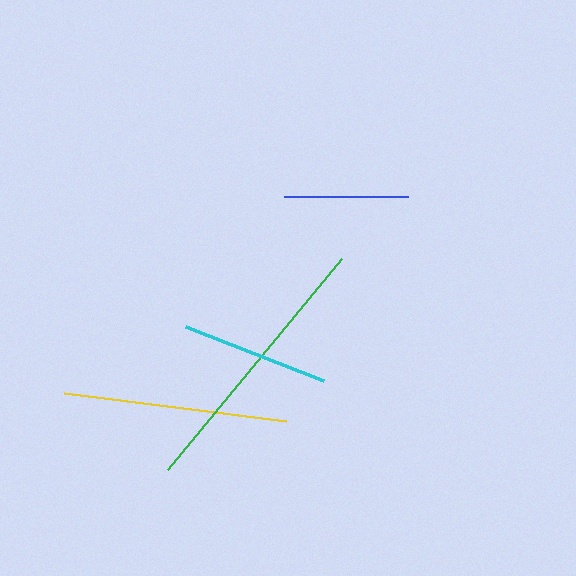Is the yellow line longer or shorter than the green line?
The green line is longer than the yellow line.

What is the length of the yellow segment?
The yellow segment is approximately 224 pixels long.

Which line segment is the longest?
The green line is the longest at approximately 274 pixels.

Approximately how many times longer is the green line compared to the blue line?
The green line is approximately 2.2 times the length of the blue line.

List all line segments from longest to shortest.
From longest to shortest: green, yellow, cyan, blue.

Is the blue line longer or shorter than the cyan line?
The cyan line is longer than the blue line.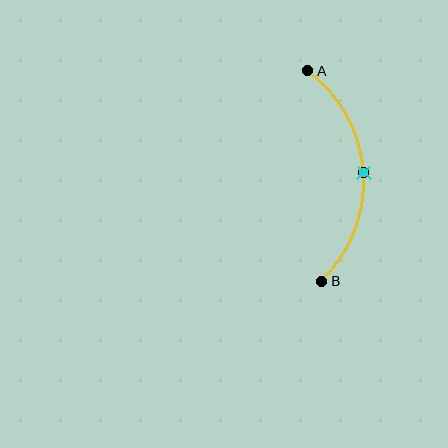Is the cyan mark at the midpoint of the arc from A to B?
Yes. The cyan mark lies on the arc at equal arc-length from both A and B — it is the arc midpoint.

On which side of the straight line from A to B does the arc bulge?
The arc bulges to the right of the straight line connecting A and B.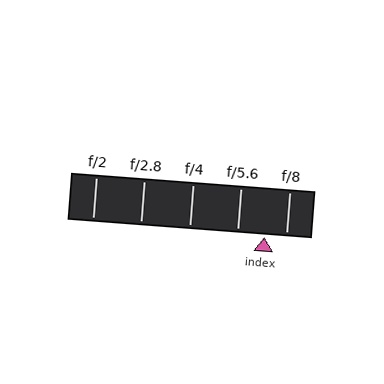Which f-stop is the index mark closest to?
The index mark is closest to f/8.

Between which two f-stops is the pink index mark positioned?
The index mark is between f/5.6 and f/8.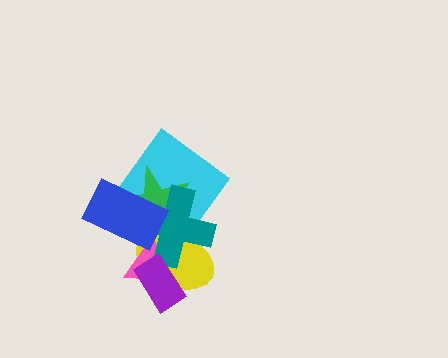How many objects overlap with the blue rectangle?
5 objects overlap with the blue rectangle.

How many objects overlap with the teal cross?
6 objects overlap with the teal cross.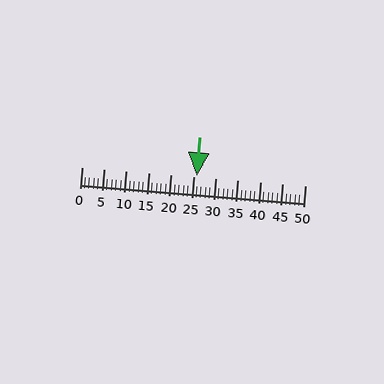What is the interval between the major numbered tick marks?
The major tick marks are spaced 5 units apart.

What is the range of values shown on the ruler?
The ruler shows values from 0 to 50.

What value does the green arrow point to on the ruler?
The green arrow points to approximately 26.